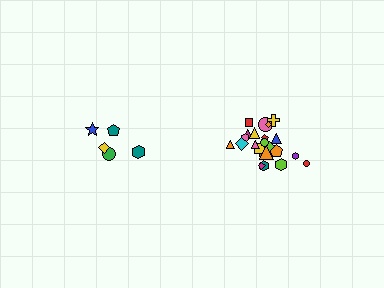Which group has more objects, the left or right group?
The right group.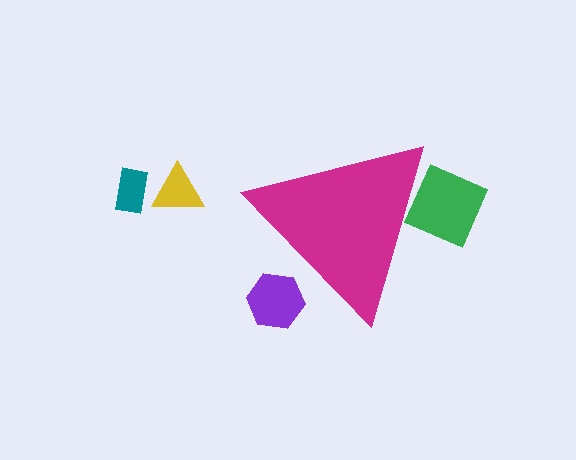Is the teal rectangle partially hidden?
No, the teal rectangle is fully visible.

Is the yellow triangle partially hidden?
No, the yellow triangle is fully visible.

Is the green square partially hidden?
Yes, the green square is partially hidden behind the magenta triangle.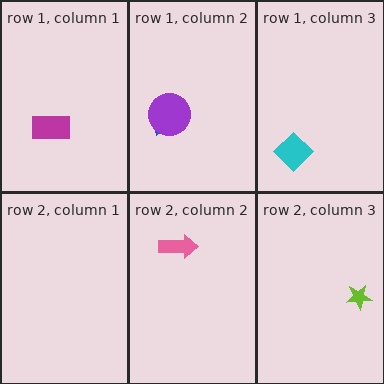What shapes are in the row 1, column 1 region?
The magenta rectangle.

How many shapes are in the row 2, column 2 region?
1.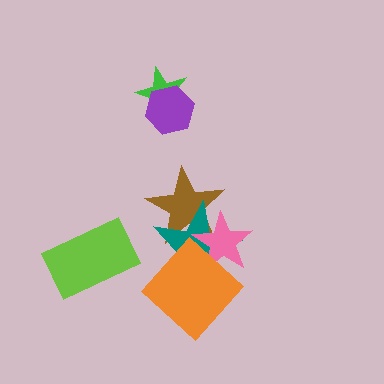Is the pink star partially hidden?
Yes, it is partially covered by another shape.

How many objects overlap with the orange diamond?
2 objects overlap with the orange diamond.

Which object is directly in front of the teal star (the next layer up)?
The pink star is directly in front of the teal star.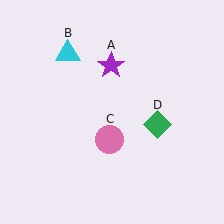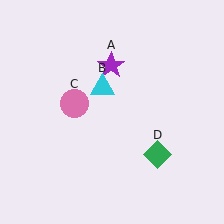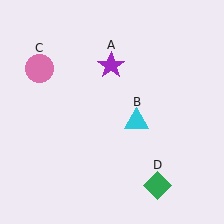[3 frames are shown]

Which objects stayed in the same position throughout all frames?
Purple star (object A) remained stationary.